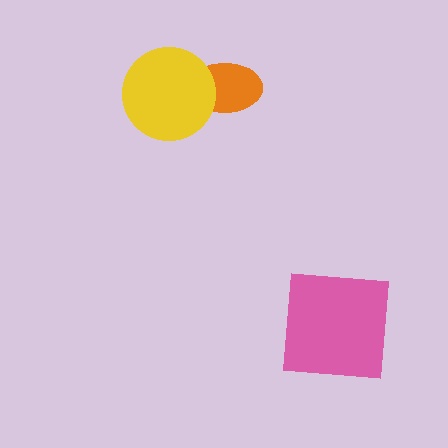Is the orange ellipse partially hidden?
Yes, it is partially covered by another shape.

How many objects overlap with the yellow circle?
1 object overlaps with the yellow circle.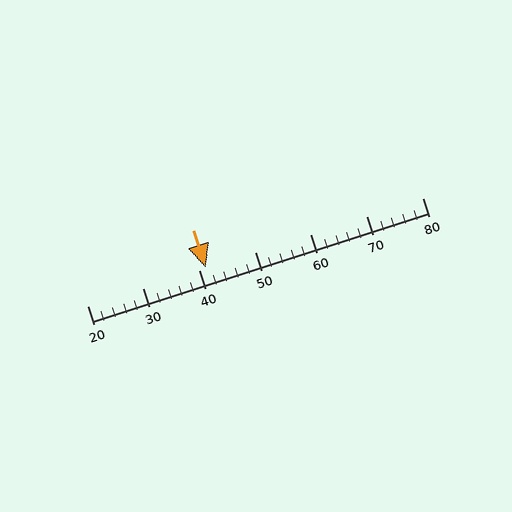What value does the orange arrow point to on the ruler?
The orange arrow points to approximately 41.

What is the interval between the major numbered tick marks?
The major tick marks are spaced 10 units apart.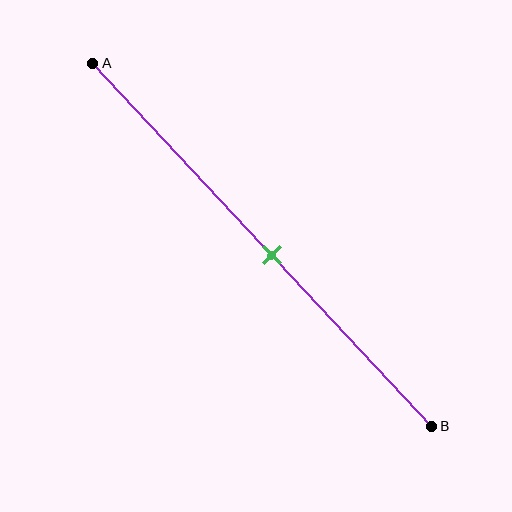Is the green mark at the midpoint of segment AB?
Yes, the mark is approximately at the midpoint.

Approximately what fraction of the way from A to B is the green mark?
The green mark is approximately 55% of the way from A to B.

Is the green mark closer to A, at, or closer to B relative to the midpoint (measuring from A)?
The green mark is approximately at the midpoint of segment AB.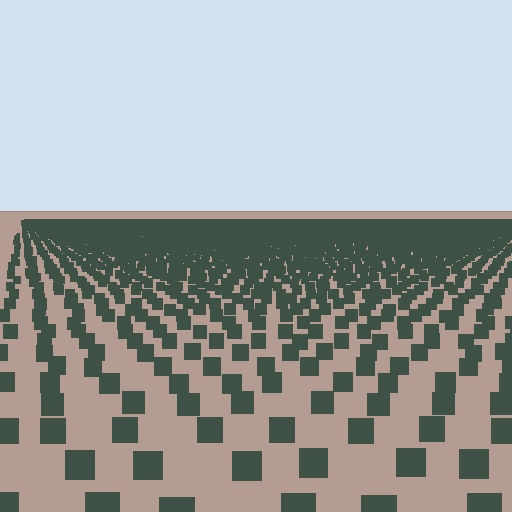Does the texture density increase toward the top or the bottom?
Density increases toward the top.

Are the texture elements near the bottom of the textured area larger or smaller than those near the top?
Larger. Near the bottom, elements are closer to the viewer and appear at a bigger on-screen size.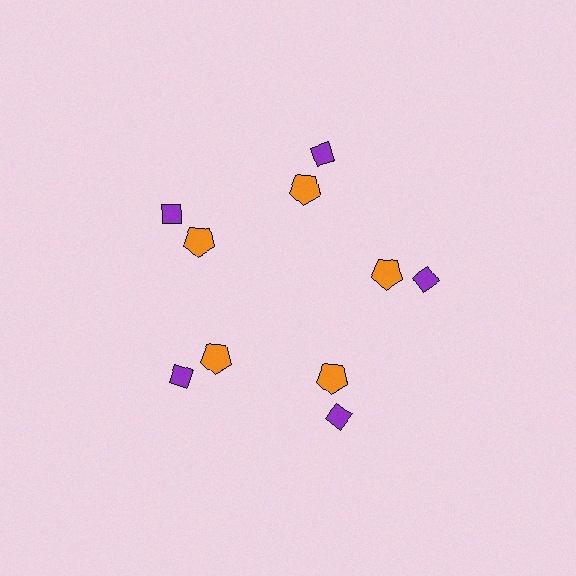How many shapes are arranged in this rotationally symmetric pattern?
There are 10 shapes, arranged in 5 groups of 2.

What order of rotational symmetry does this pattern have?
This pattern has 5-fold rotational symmetry.